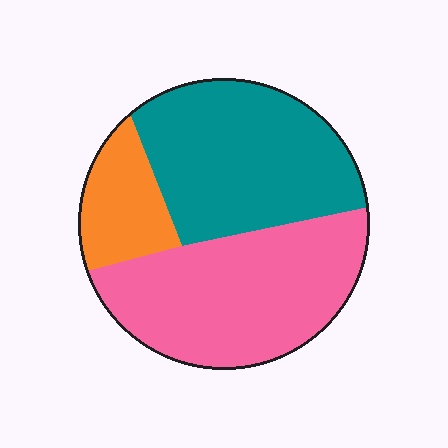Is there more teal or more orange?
Teal.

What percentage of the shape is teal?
Teal covers 41% of the shape.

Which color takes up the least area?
Orange, at roughly 15%.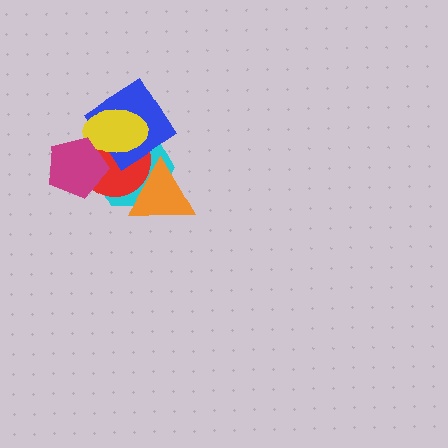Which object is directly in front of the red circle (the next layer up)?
The blue diamond is directly in front of the red circle.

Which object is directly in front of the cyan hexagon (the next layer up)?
The red circle is directly in front of the cyan hexagon.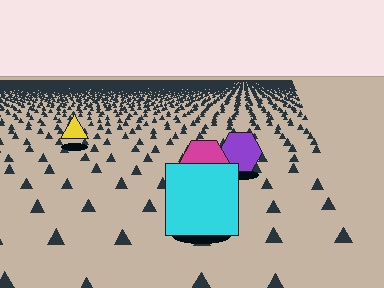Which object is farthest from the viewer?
The yellow triangle is farthest from the viewer. It appears smaller and the ground texture around it is denser.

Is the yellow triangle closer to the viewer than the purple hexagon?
No. The purple hexagon is closer — you can tell from the texture gradient: the ground texture is coarser near it.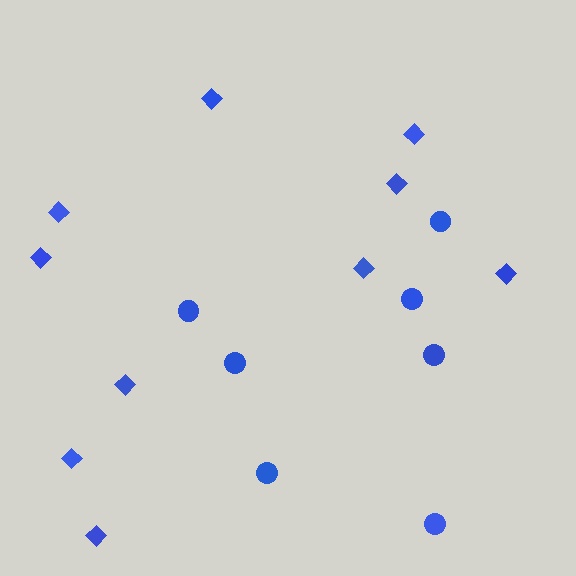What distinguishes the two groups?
There are 2 groups: one group of circles (7) and one group of diamonds (10).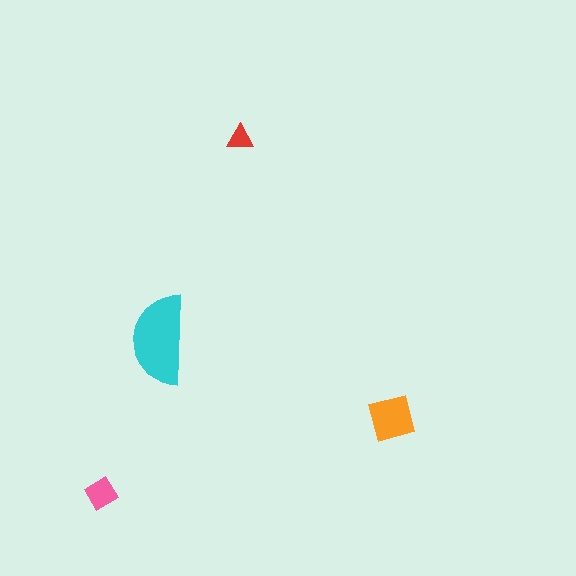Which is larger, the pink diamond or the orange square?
The orange square.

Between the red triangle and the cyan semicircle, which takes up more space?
The cyan semicircle.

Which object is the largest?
The cyan semicircle.